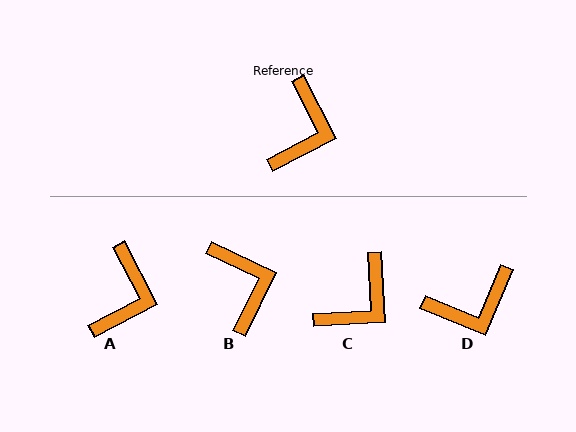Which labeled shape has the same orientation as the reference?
A.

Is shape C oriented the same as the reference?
No, it is off by about 24 degrees.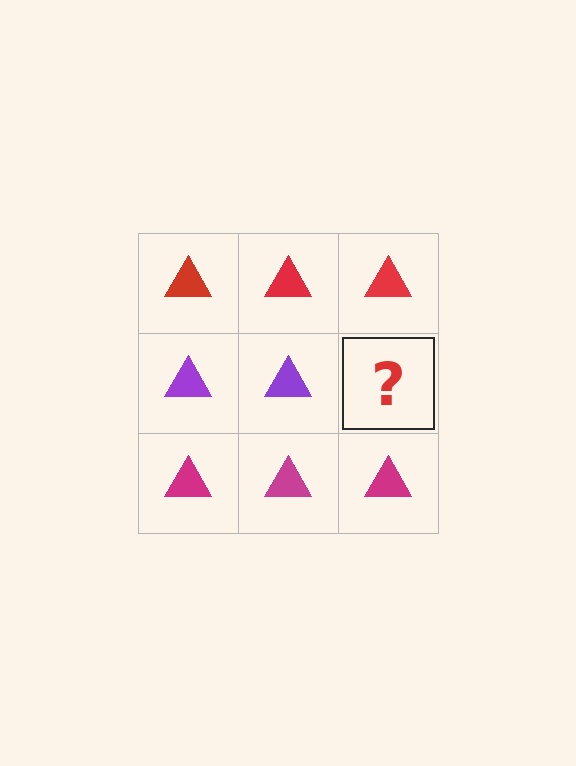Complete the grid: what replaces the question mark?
The question mark should be replaced with a purple triangle.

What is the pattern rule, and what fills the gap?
The rule is that each row has a consistent color. The gap should be filled with a purple triangle.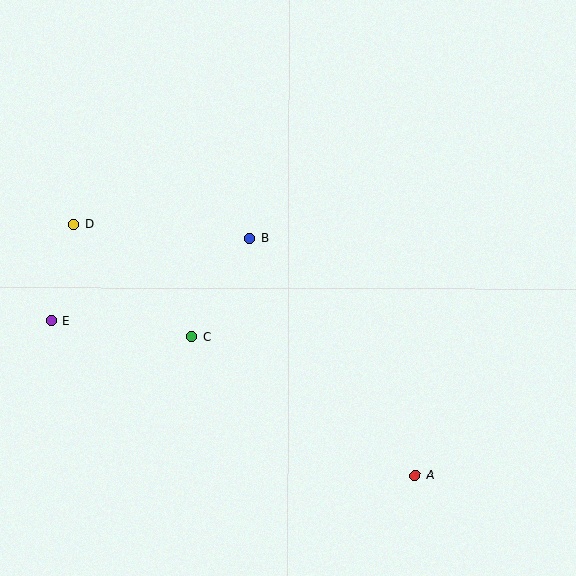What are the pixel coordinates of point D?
Point D is at (74, 225).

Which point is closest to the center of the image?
Point B at (250, 238) is closest to the center.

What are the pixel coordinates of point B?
Point B is at (250, 238).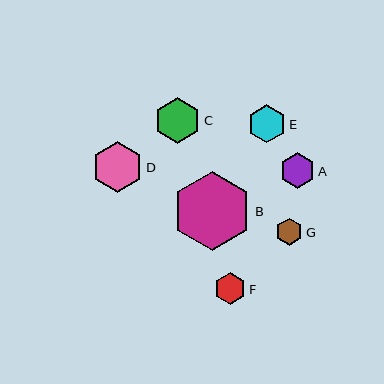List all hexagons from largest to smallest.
From largest to smallest: B, D, C, E, A, F, G.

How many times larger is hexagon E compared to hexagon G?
Hexagon E is approximately 1.4 times the size of hexagon G.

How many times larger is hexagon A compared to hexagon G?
Hexagon A is approximately 1.3 times the size of hexagon G.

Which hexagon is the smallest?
Hexagon G is the smallest with a size of approximately 27 pixels.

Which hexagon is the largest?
Hexagon B is the largest with a size of approximately 79 pixels.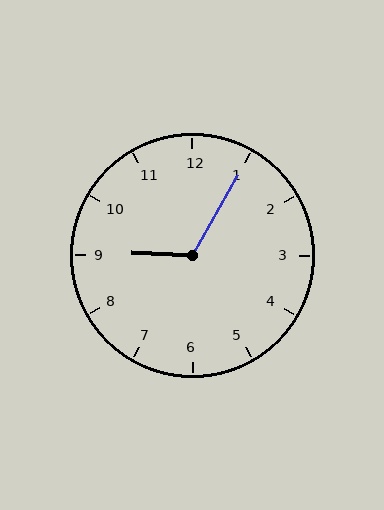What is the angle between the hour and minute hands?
Approximately 118 degrees.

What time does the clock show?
9:05.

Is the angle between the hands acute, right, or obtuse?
It is obtuse.